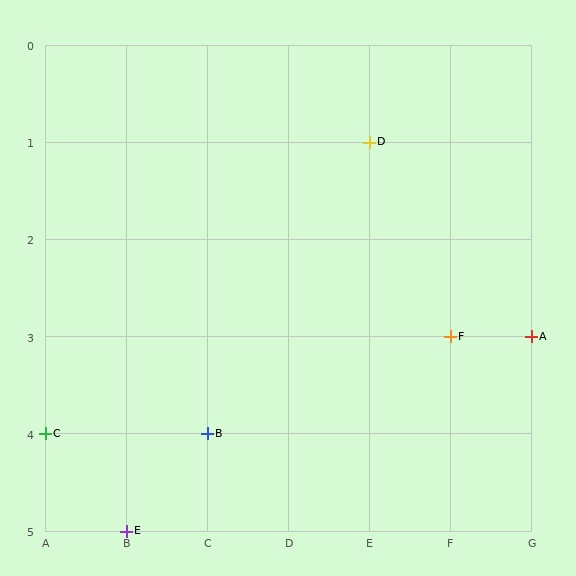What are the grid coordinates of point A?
Point A is at grid coordinates (G, 3).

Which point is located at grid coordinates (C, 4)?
Point B is at (C, 4).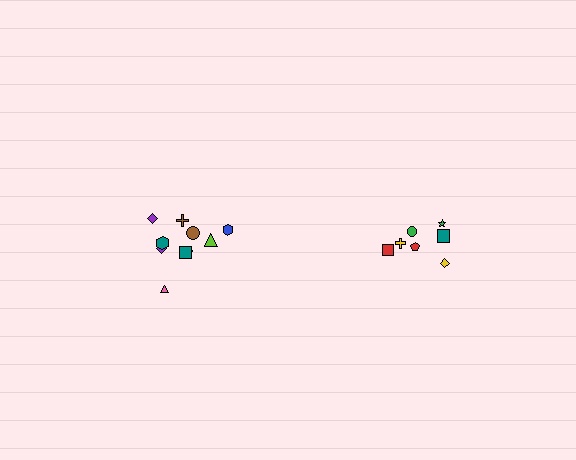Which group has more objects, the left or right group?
The left group.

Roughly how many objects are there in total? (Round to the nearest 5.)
Roughly 15 objects in total.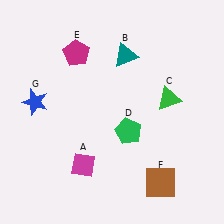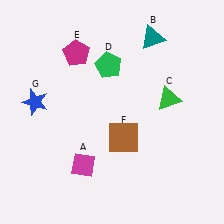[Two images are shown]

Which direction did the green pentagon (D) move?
The green pentagon (D) moved up.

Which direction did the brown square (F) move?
The brown square (F) moved up.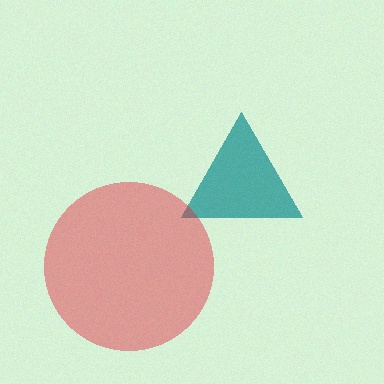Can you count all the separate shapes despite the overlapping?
Yes, there are 2 separate shapes.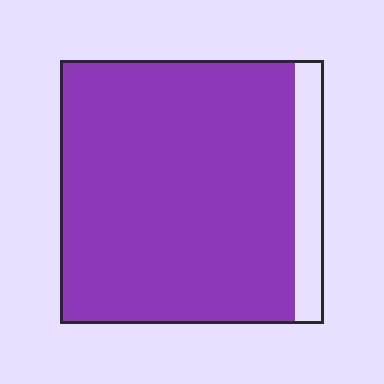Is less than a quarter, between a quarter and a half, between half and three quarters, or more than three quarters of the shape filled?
More than three quarters.